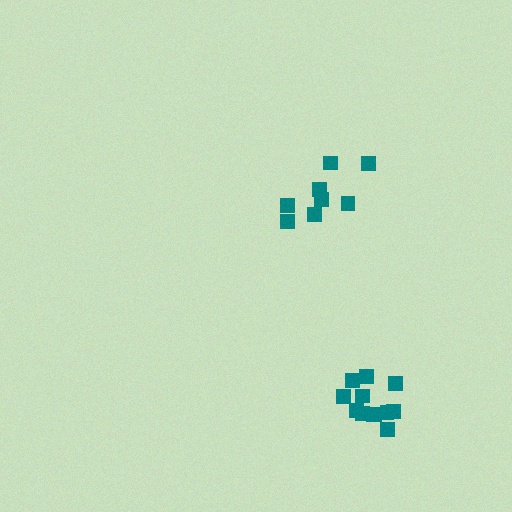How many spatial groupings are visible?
There are 2 spatial groupings.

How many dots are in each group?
Group 1: 8 dots, Group 2: 12 dots (20 total).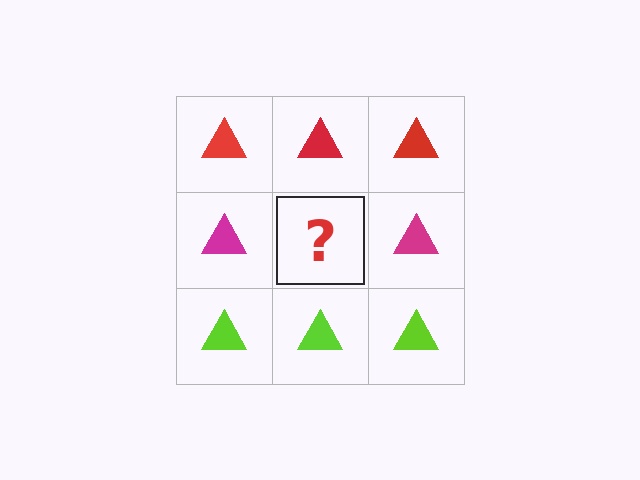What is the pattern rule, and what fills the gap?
The rule is that each row has a consistent color. The gap should be filled with a magenta triangle.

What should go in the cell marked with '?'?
The missing cell should contain a magenta triangle.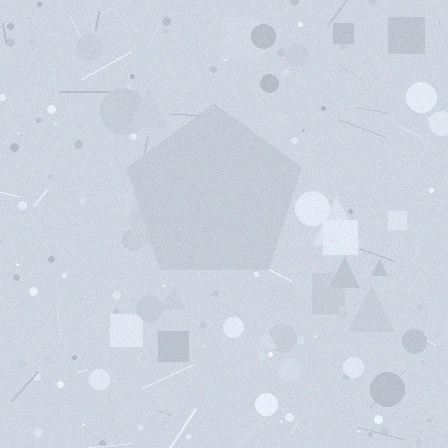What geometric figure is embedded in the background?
A pentagon is embedded in the background.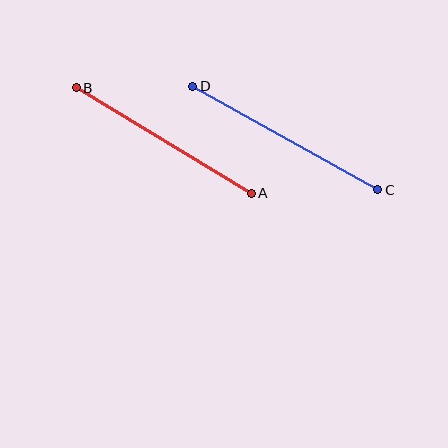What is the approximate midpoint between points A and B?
The midpoint is at approximately (164, 141) pixels.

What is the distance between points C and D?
The distance is approximately 212 pixels.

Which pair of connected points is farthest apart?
Points C and D are farthest apart.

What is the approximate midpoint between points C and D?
The midpoint is at approximately (285, 138) pixels.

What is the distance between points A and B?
The distance is approximately 204 pixels.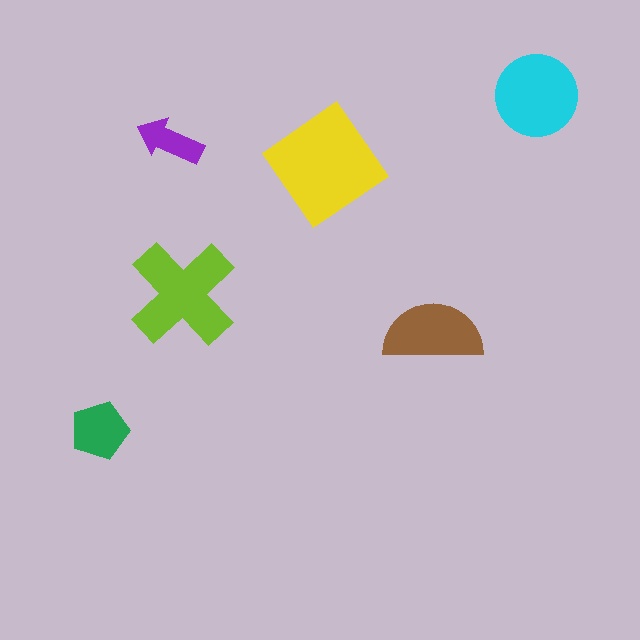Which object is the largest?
The yellow diamond.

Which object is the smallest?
The purple arrow.